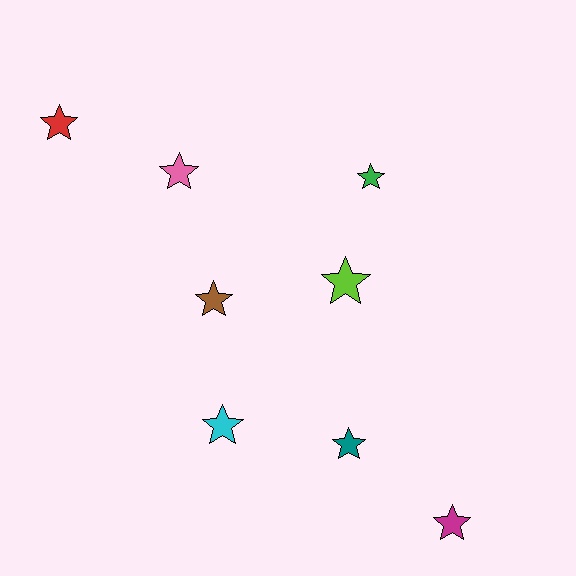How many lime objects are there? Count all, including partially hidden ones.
There is 1 lime object.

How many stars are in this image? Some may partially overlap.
There are 8 stars.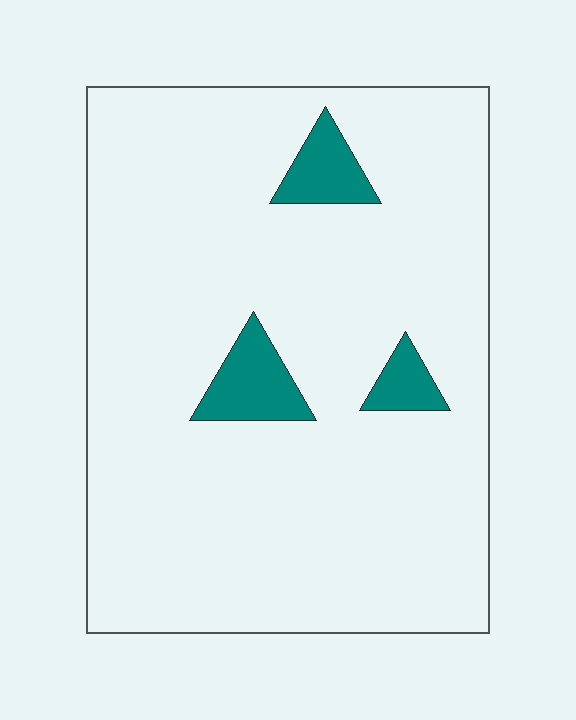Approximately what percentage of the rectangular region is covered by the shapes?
Approximately 5%.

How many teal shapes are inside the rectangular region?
3.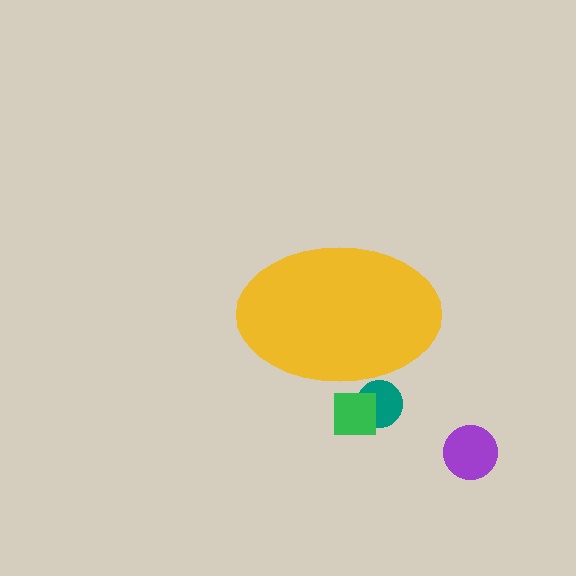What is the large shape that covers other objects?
A yellow ellipse.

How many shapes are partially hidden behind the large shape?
2 shapes are partially hidden.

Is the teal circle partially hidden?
Yes, the teal circle is partially hidden behind the yellow ellipse.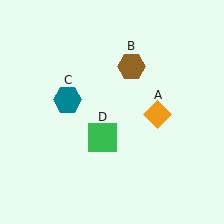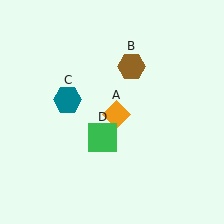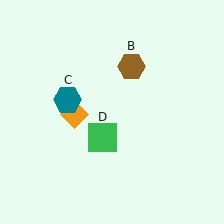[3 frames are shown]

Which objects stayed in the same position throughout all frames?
Brown hexagon (object B) and teal hexagon (object C) and green square (object D) remained stationary.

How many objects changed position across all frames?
1 object changed position: orange diamond (object A).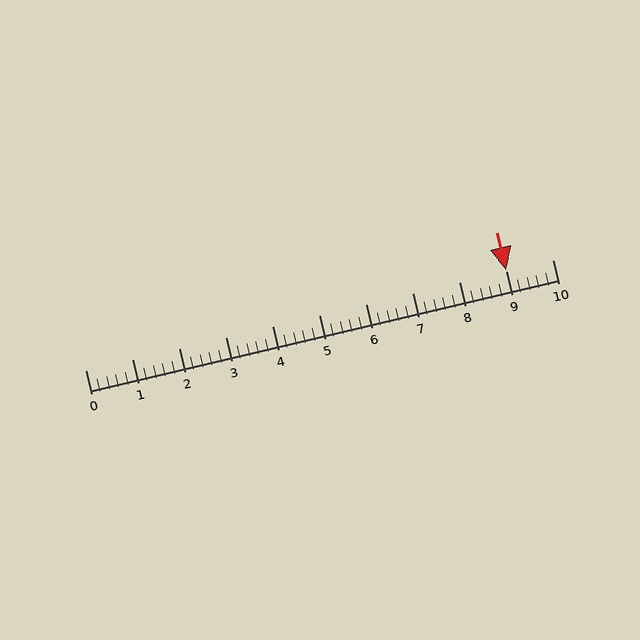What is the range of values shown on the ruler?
The ruler shows values from 0 to 10.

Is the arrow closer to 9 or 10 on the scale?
The arrow is closer to 9.